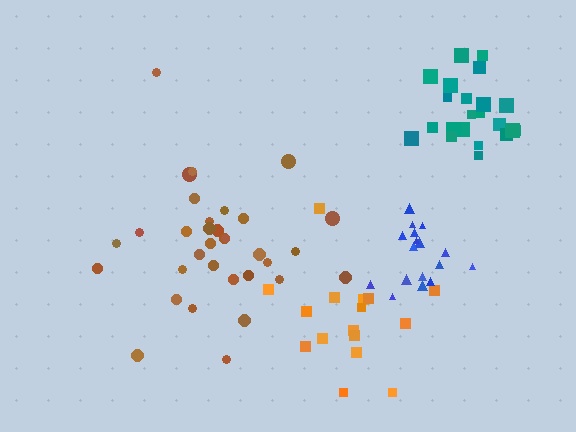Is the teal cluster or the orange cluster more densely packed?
Teal.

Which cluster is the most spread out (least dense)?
Orange.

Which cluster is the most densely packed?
Teal.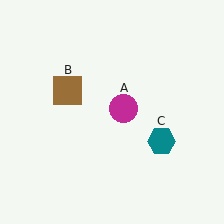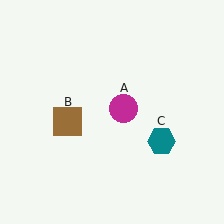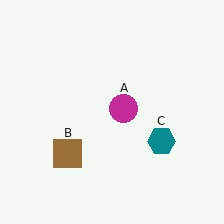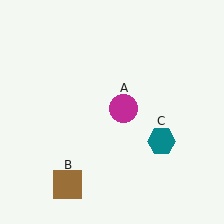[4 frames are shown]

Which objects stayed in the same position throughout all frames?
Magenta circle (object A) and teal hexagon (object C) remained stationary.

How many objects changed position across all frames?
1 object changed position: brown square (object B).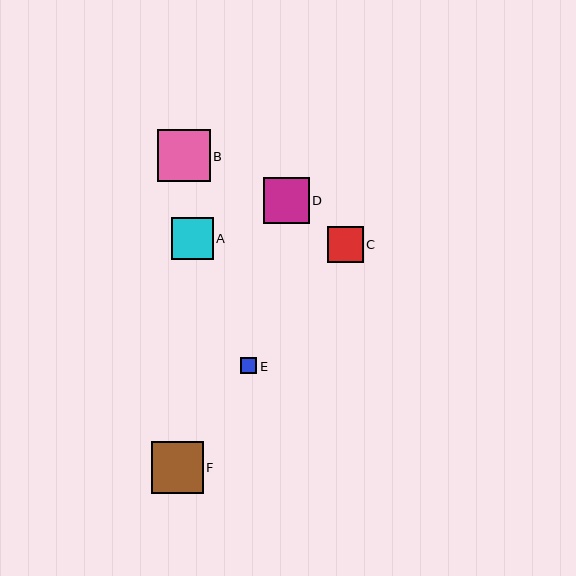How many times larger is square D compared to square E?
Square D is approximately 2.8 times the size of square E.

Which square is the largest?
Square B is the largest with a size of approximately 52 pixels.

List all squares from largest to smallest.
From largest to smallest: B, F, D, A, C, E.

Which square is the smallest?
Square E is the smallest with a size of approximately 16 pixels.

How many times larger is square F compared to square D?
Square F is approximately 1.1 times the size of square D.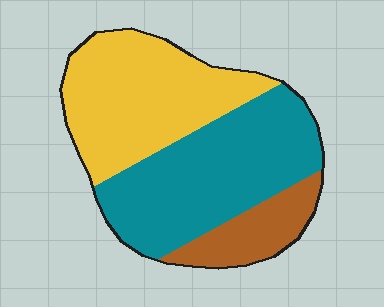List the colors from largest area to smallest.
From largest to smallest: teal, yellow, brown.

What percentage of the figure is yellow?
Yellow covers around 40% of the figure.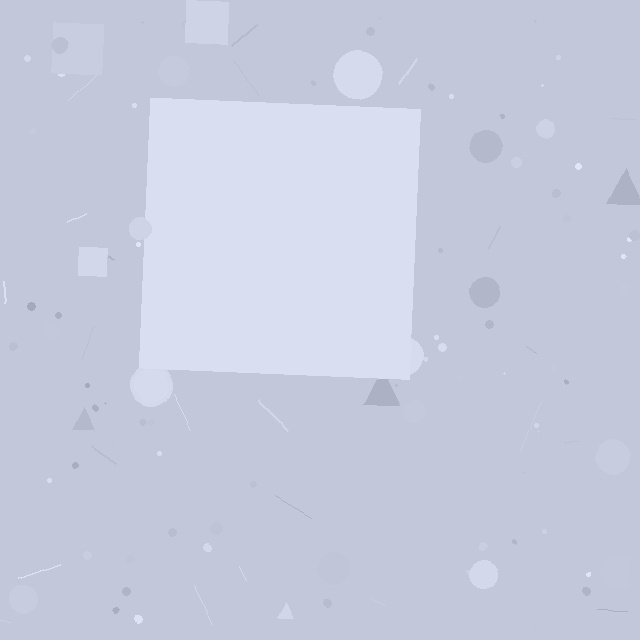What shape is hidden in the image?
A square is hidden in the image.